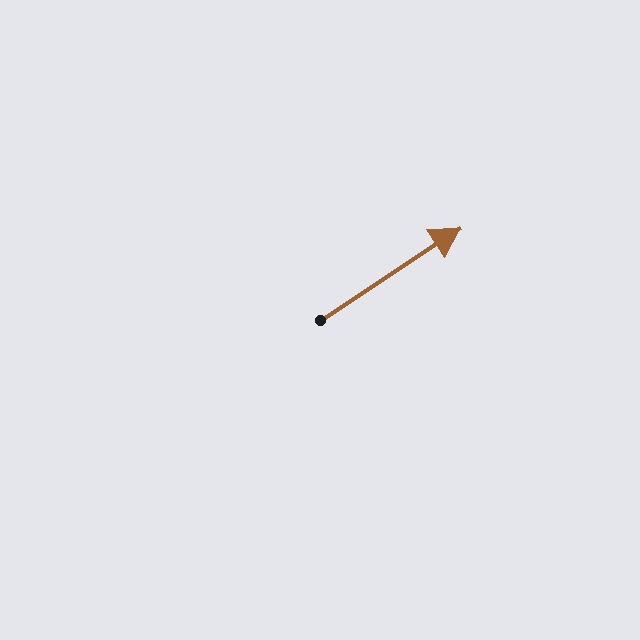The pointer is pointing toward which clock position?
Roughly 2 o'clock.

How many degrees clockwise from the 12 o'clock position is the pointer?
Approximately 57 degrees.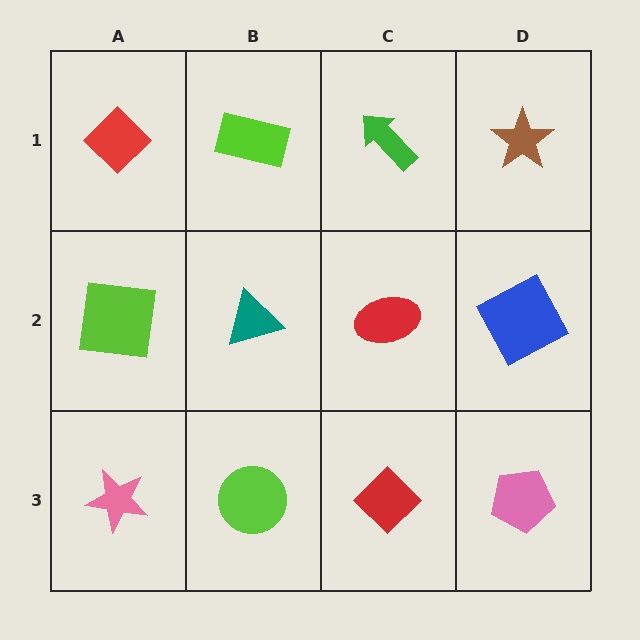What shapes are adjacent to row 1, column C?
A red ellipse (row 2, column C), a lime rectangle (row 1, column B), a brown star (row 1, column D).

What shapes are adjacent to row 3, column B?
A teal triangle (row 2, column B), a pink star (row 3, column A), a red diamond (row 3, column C).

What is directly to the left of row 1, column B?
A red diamond.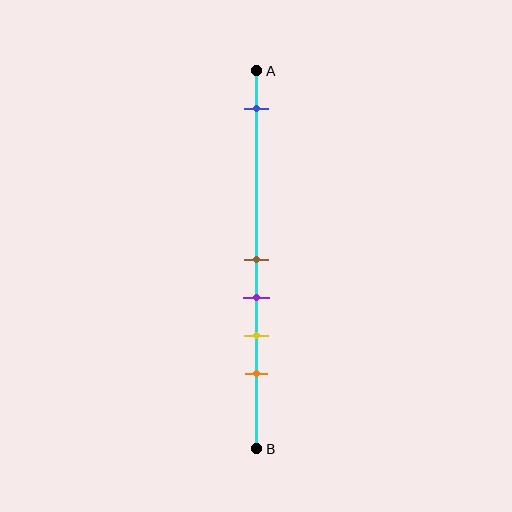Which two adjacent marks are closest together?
The brown and purple marks are the closest adjacent pair.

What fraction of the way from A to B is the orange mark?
The orange mark is approximately 80% (0.8) of the way from A to B.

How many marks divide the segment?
There are 5 marks dividing the segment.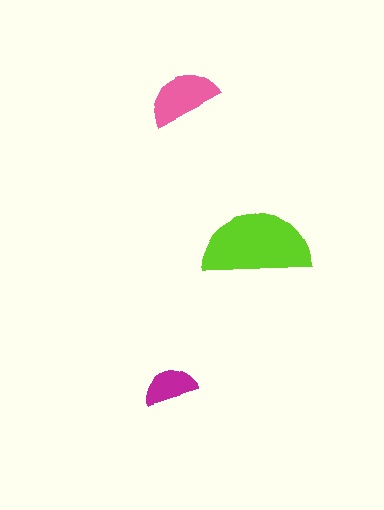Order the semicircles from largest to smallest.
the lime one, the pink one, the magenta one.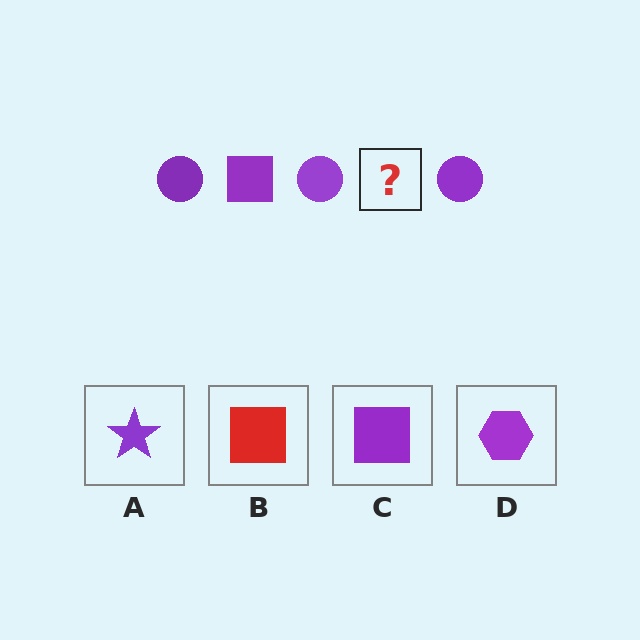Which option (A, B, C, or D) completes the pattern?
C.